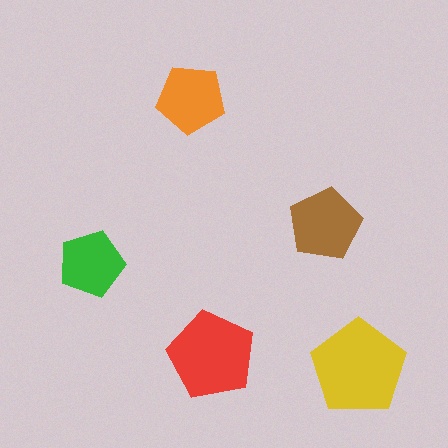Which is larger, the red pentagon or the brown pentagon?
The red one.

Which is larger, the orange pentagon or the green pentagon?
The orange one.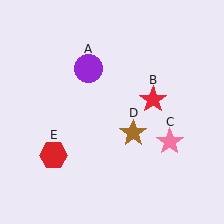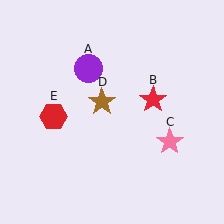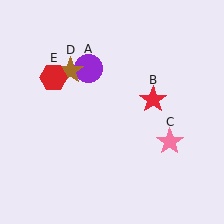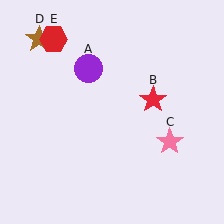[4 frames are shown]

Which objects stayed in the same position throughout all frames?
Purple circle (object A) and red star (object B) and pink star (object C) remained stationary.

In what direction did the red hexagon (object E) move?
The red hexagon (object E) moved up.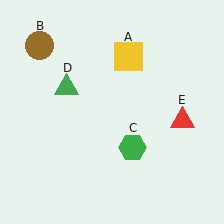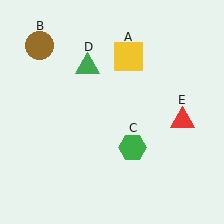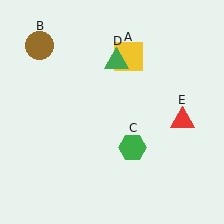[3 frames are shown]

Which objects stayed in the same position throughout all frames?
Yellow square (object A) and brown circle (object B) and green hexagon (object C) and red triangle (object E) remained stationary.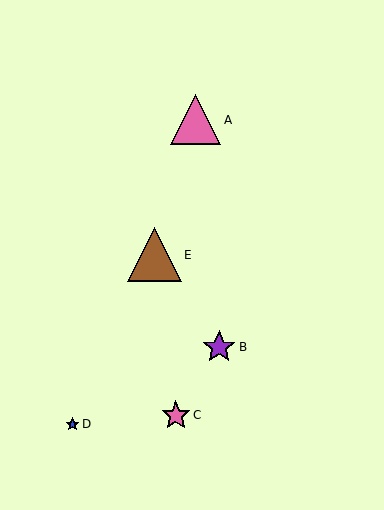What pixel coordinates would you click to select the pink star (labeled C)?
Click at (176, 415) to select the pink star C.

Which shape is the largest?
The brown triangle (labeled E) is the largest.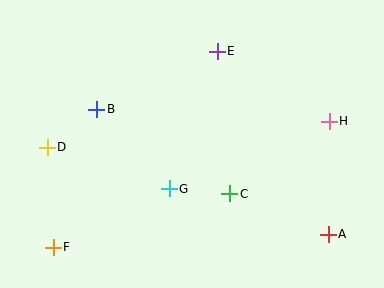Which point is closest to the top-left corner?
Point B is closest to the top-left corner.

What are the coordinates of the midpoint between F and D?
The midpoint between F and D is at (50, 197).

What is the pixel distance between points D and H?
The distance between D and H is 283 pixels.